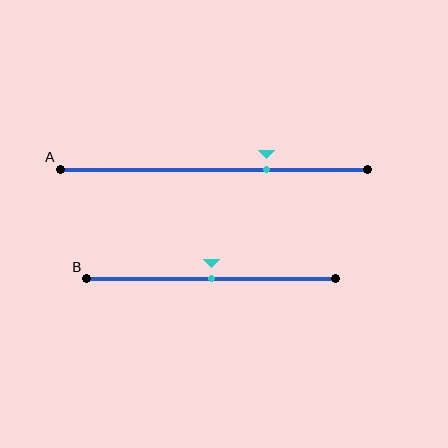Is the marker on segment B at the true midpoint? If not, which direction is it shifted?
Yes, the marker on segment B is at the true midpoint.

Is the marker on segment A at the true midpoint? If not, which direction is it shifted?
No, the marker on segment A is shifted to the right by about 17% of the segment length.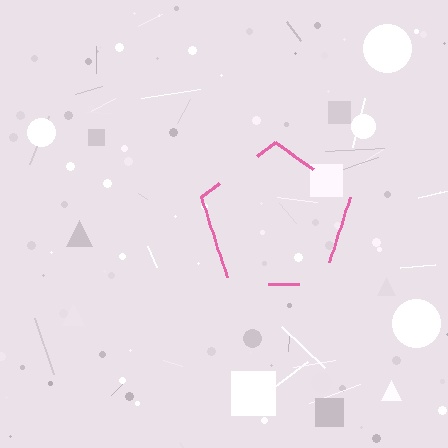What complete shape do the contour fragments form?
The contour fragments form a pentagon.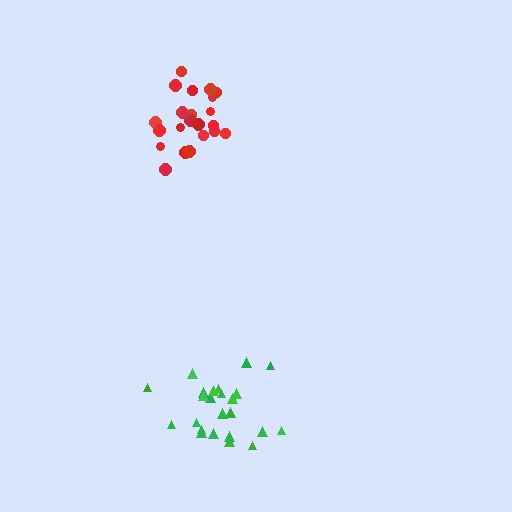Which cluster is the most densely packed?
Red.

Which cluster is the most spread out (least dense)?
Green.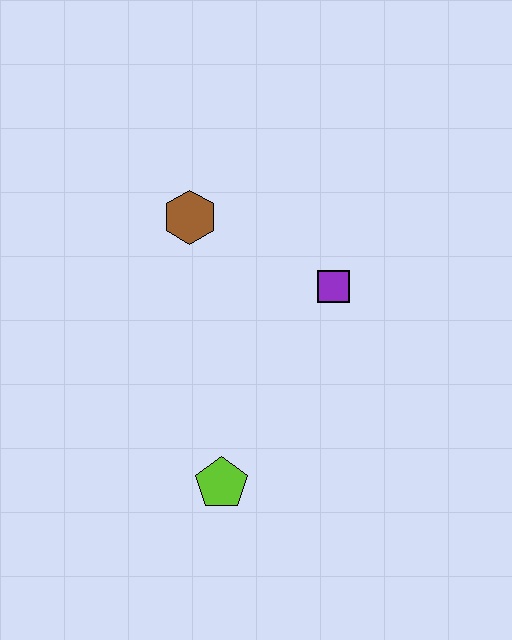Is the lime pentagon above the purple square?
No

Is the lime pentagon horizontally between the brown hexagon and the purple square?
Yes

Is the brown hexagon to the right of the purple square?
No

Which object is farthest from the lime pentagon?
The brown hexagon is farthest from the lime pentagon.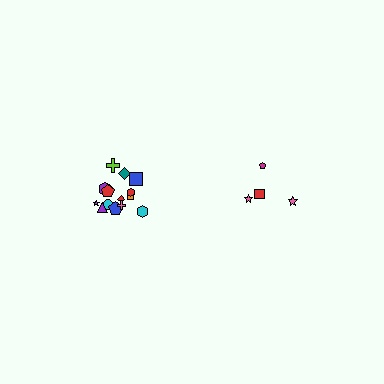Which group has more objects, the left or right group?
The left group.